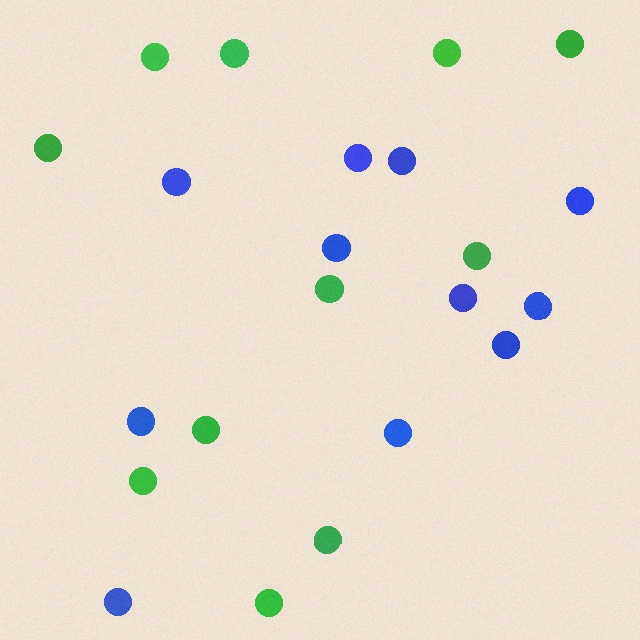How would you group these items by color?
There are 2 groups: one group of blue circles (11) and one group of green circles (11).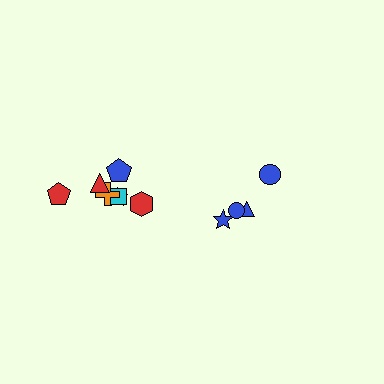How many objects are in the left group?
There are 7 objects.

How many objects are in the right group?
There are 4 objects.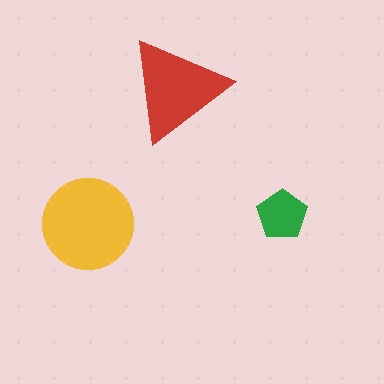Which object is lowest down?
The yellow circle is bottommost.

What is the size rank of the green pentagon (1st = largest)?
3rd.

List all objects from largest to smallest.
The yellow circle, the red triangle, the green pentagon.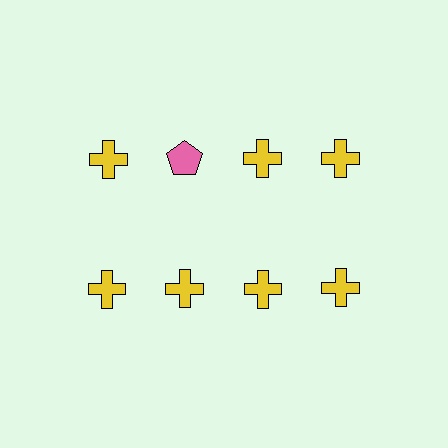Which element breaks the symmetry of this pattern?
The pink pentagon in the top row, second from left column breaks the symmetry. All other shapes are yellow crosses.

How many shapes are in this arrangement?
There are 8 shapes arranged in a grid pattern.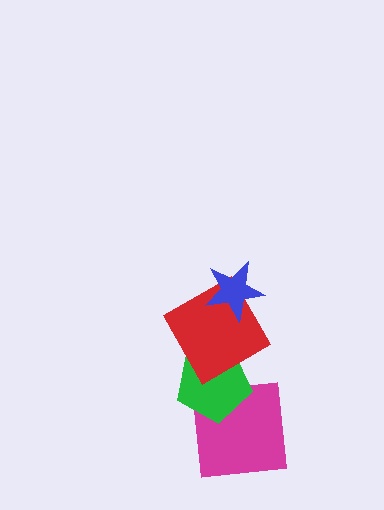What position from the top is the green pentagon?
The green pentagon is 3rd from the top.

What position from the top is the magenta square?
The magenta square is 4th from the top.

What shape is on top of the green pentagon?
The red square is on top of the green pentagon.